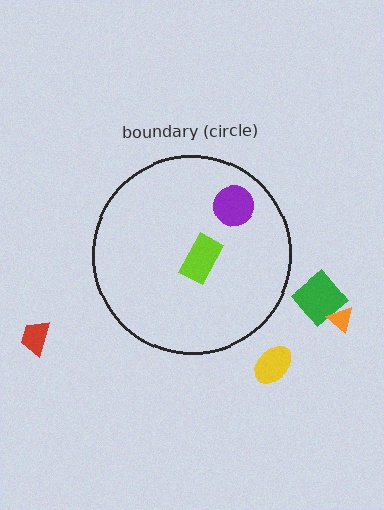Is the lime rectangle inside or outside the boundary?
Inside.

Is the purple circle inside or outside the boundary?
Inside.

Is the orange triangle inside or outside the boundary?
Outside.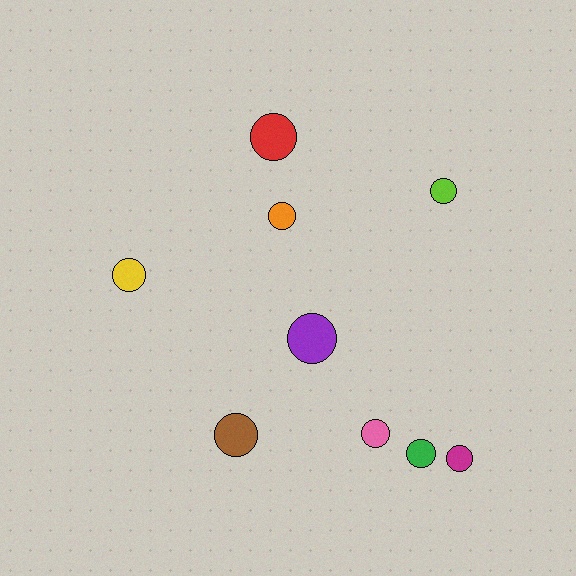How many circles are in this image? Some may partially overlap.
There are 9 circles.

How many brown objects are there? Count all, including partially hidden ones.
There is 1 brown object.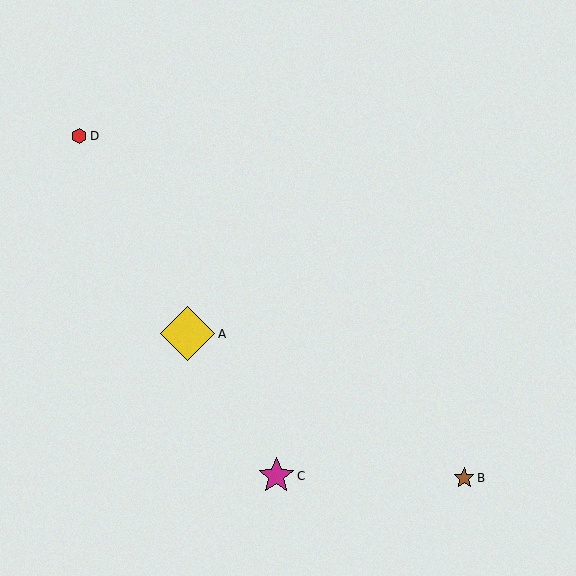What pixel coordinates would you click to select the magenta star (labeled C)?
Click at (276, 476) to select the magenta star C.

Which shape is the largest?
The yellow diamond (labeled A) is the largest.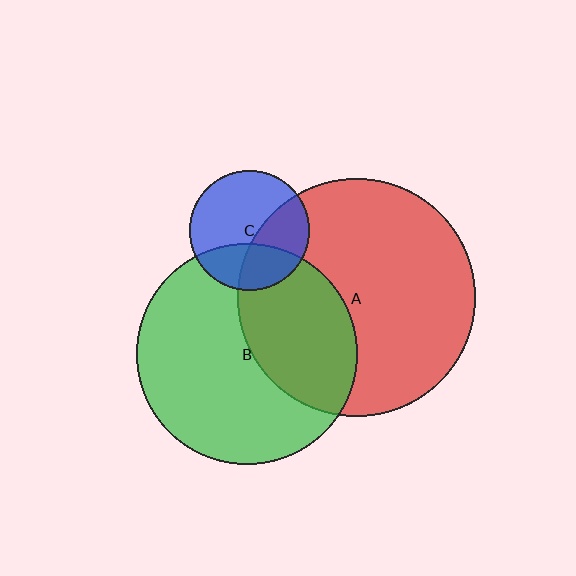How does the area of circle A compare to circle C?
Approximately 3.9 times.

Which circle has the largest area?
Circle A (red).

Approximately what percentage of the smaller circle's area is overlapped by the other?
Approximately 30%.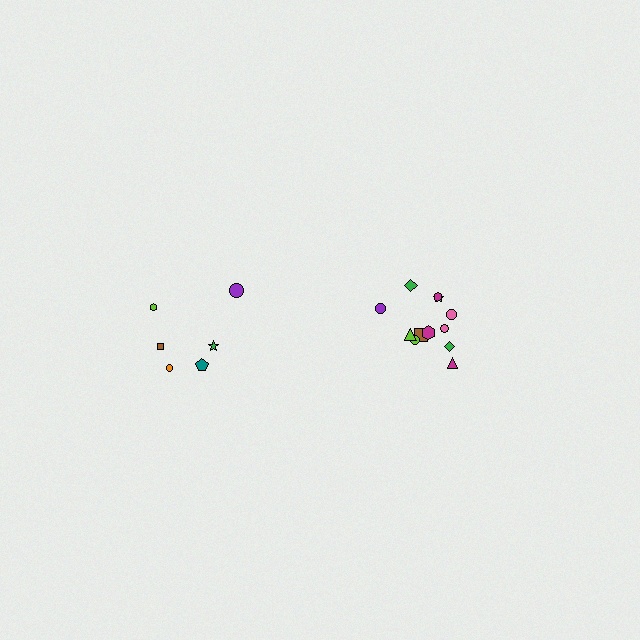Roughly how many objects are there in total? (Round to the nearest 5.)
Roughly 20 objects in total.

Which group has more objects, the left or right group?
The right group.